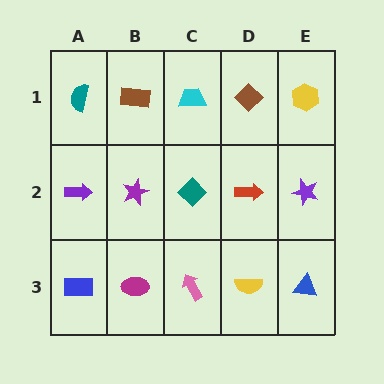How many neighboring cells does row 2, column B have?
4.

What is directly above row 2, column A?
A teal semicircle.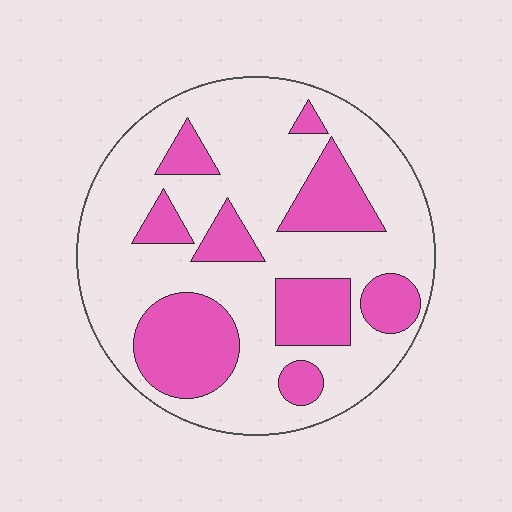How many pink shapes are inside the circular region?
9.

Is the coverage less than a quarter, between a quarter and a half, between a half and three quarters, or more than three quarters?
Between a quarter and a half.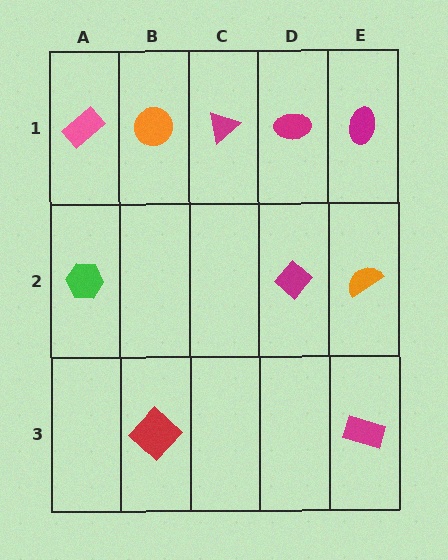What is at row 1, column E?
A magenta ellipse.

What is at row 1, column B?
An orange circle.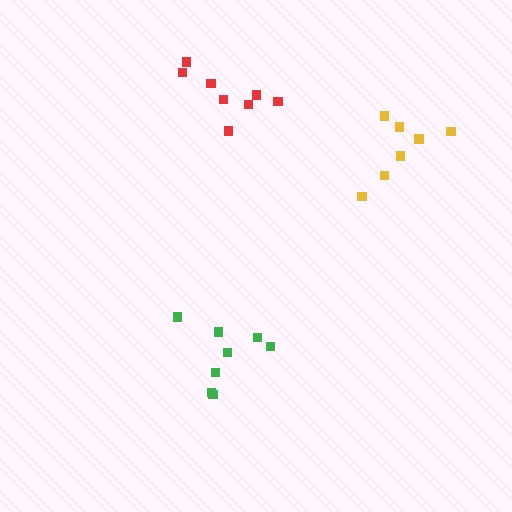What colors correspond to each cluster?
The clusters are colored: yellow, green, red.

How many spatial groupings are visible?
There are 3 spatial groupings.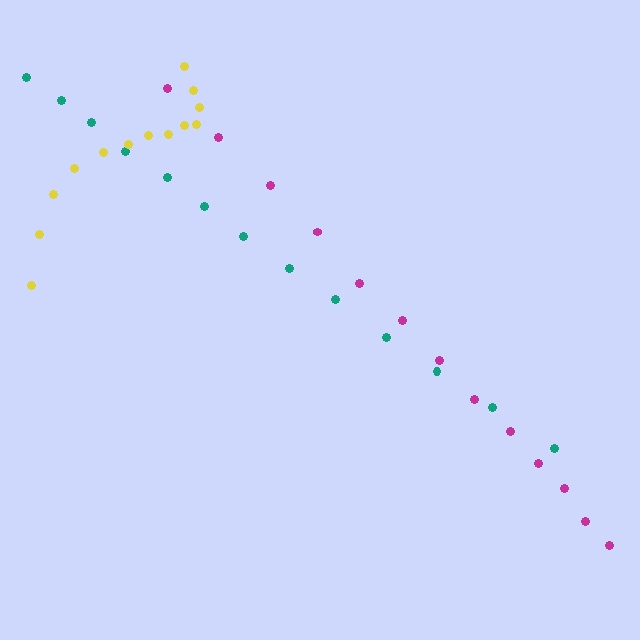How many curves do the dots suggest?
There are 3 distinct paths.